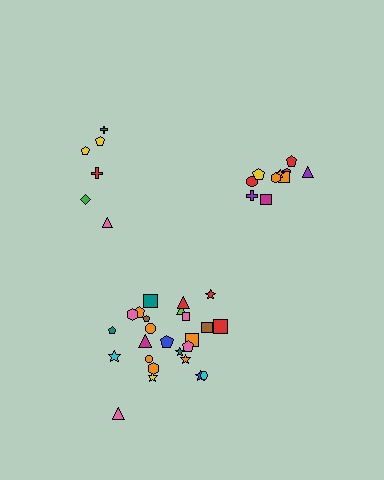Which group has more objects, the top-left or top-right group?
The top-right group.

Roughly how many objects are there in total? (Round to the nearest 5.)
Roughly 40 objects in total.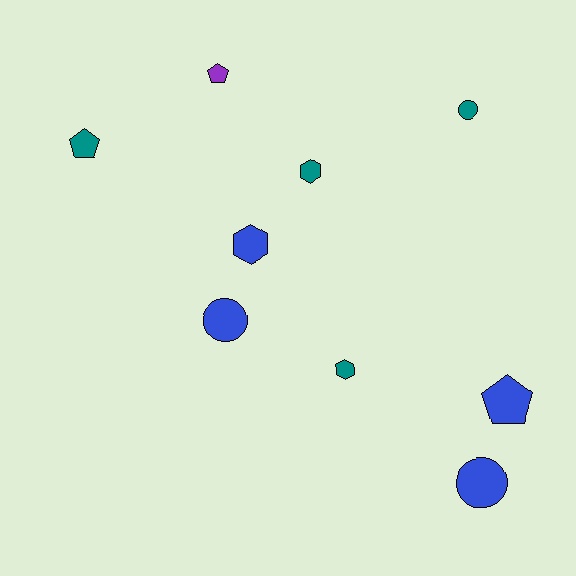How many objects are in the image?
There are 9 objects.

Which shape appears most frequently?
Circle, with 3 objects.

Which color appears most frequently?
Teal, with 4 objects.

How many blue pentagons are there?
There is 1 blue pentagon.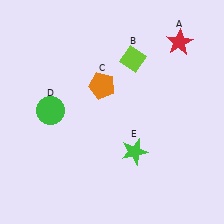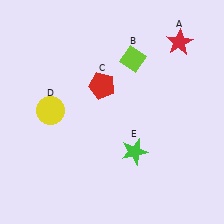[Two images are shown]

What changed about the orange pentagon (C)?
In Image 1, C is orange. In Image 2, it changed to red.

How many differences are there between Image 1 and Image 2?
There are 2 differences between the two images.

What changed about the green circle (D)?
In Image 1, D is green. In Image 2, it changed to yellow.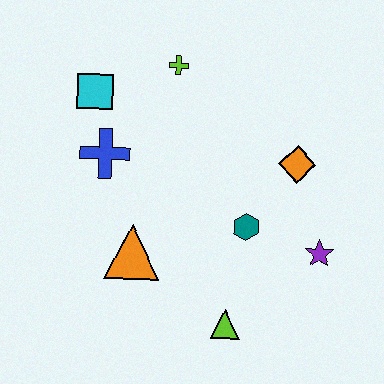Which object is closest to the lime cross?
The cyan square is closest to the lime cross.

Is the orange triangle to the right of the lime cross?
No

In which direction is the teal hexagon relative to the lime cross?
The teal hexagon is below the lime cross.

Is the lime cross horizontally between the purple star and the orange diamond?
No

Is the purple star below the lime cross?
Yes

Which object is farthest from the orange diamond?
The cyan square is farthest from the orange diamond.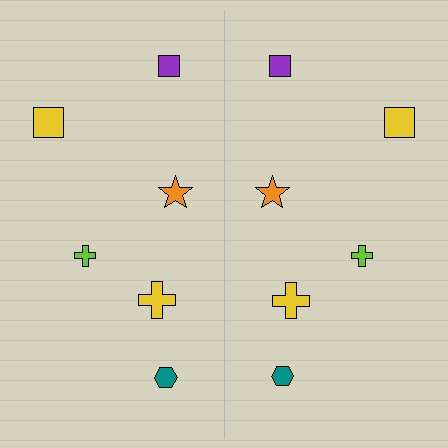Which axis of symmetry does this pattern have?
The pattern has a vertical axis of symmetry running through the center of the image.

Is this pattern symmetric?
Yes, this pattern has bilateral (reflection) symmetry.